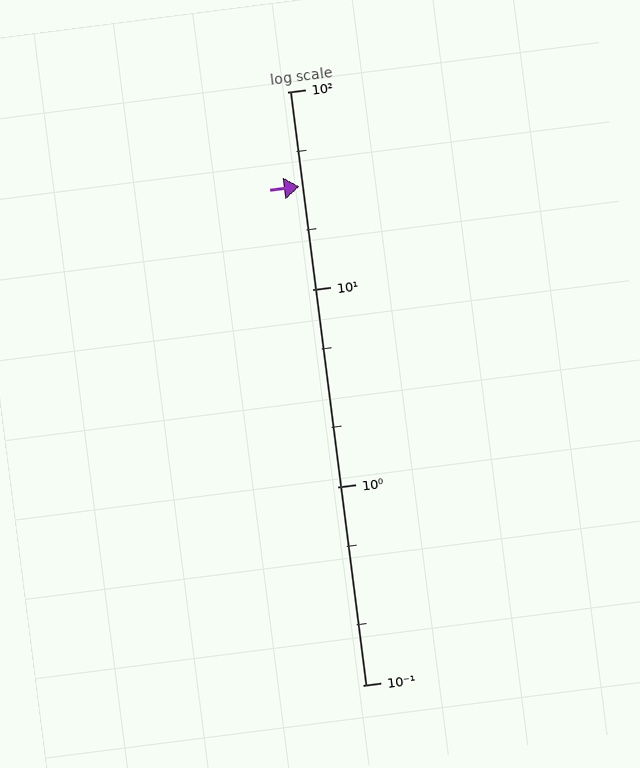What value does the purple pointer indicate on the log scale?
The pointer indicates approximately 33.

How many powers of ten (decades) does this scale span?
The scale spans 3 decades, from 0.1 to 100.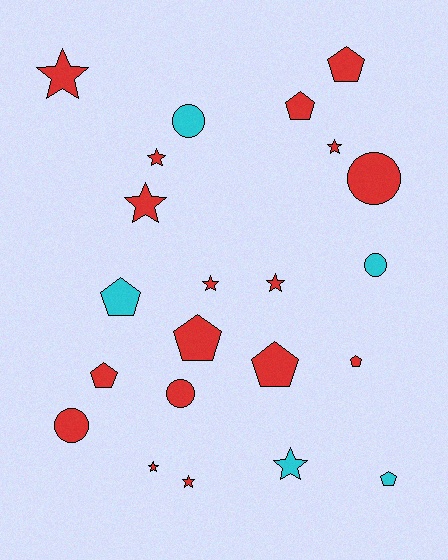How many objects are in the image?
There are 22 objects.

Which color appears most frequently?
Red, with 17 objects.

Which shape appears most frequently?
Star, with 9 objects.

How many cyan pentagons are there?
There are 2 cyan pentagons.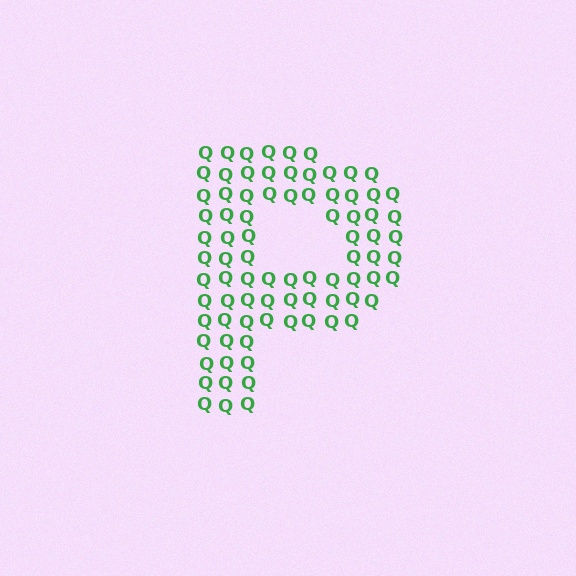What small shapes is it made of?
It is made of small letter Q's.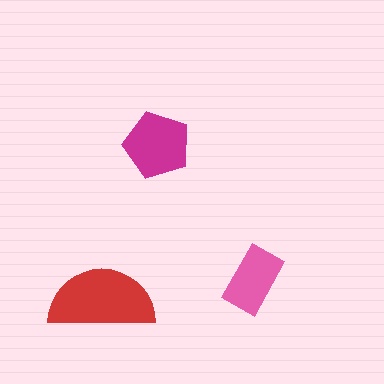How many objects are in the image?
There are 3 objects in the image.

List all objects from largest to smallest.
The red semicircle, the magenta pentagon, the pink rectangle.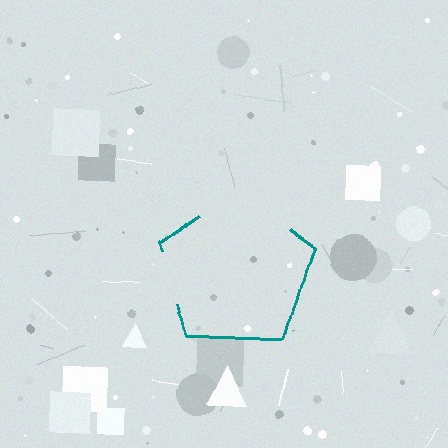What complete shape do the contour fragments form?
The contour fragments form a pentagon.